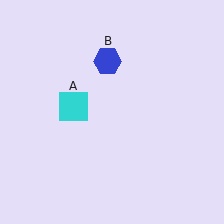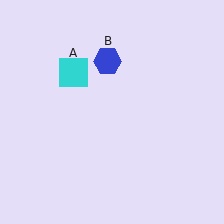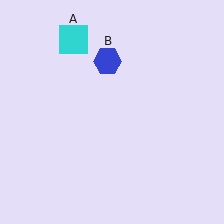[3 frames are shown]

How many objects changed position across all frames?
1 object changed position: cyan square (object A).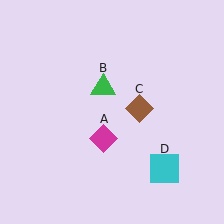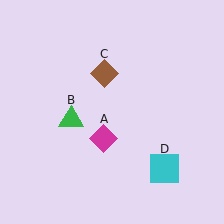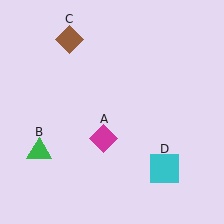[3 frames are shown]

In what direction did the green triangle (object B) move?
The green triangle (object B) moved down and to the left.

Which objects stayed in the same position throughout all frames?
Magenta diamond (object A) and cyan square (object D) remained stationary.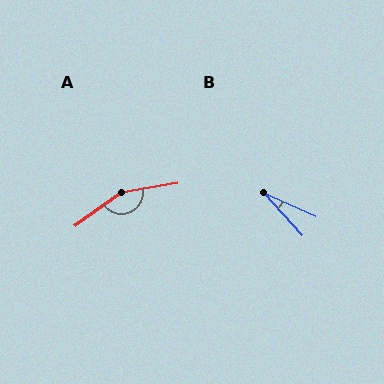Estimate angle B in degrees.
Approximately 24 degrees.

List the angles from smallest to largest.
B (24°), A (153°).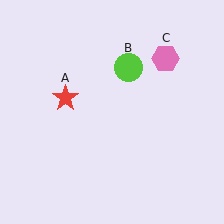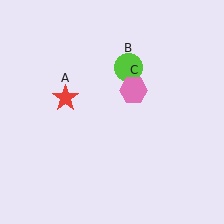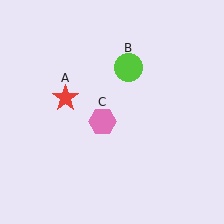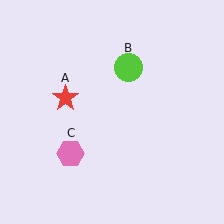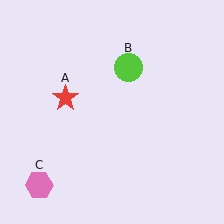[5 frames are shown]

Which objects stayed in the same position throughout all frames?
Red star (object A) and lime circle (object B) remained stationary.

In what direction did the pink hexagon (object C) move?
The pink hexagon (object C) moved down and to the left.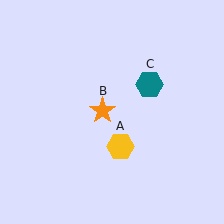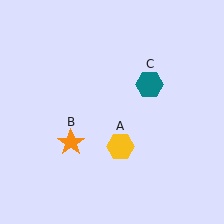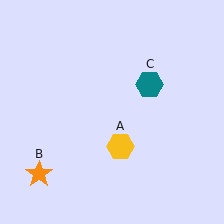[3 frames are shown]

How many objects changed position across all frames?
1 object changed position: orange star (object B).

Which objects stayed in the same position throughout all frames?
Yellow hexagon (object A) and teal hexagon (object C) remained stationary.